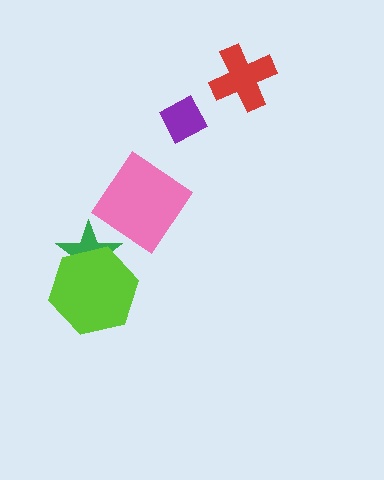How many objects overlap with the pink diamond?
0 objects overlap with the pink diamond.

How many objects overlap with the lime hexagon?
1 object overlaps with the lime hexagon.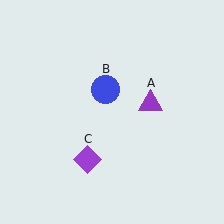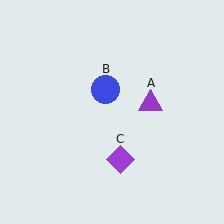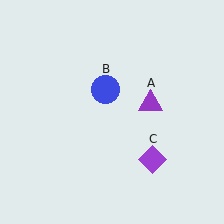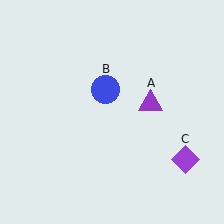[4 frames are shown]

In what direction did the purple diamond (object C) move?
The purple diamond (object C) moved right.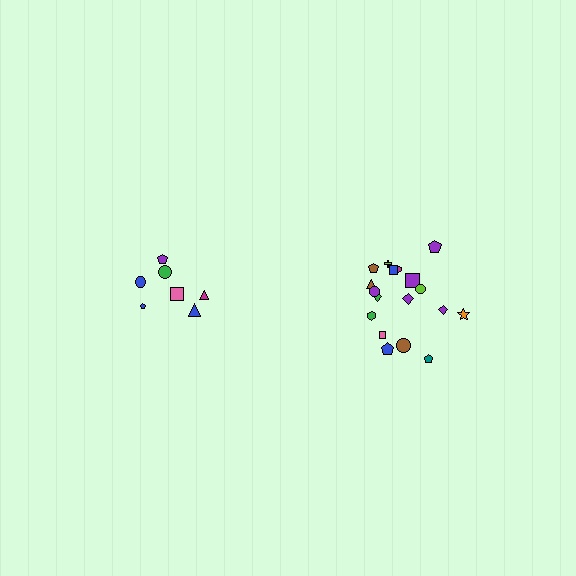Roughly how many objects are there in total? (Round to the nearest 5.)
Roughly 25 objects in total.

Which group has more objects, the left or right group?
The right group.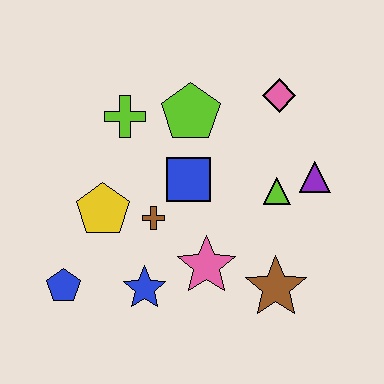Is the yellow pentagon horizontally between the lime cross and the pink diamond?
No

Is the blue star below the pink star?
Yes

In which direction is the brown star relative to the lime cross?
The brown star is below the lime cross.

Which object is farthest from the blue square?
The blue pentagon is farthest from the blue square.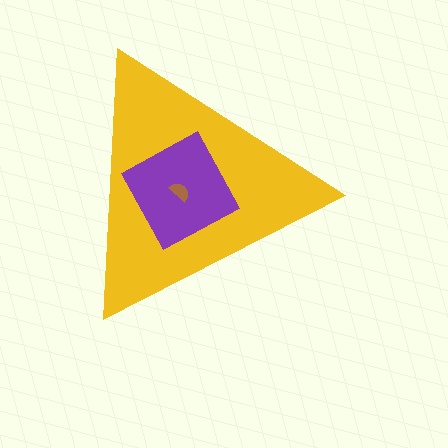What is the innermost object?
The brown semicircle.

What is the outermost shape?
The yellow triangle.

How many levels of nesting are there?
3.